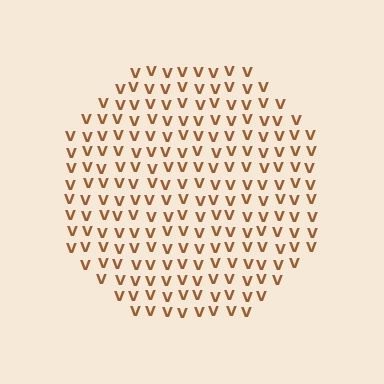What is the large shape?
The large shape is a circle.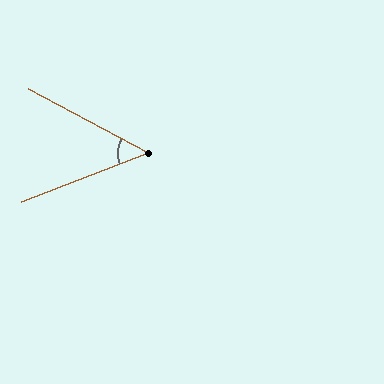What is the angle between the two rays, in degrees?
Approximately 49 degrees.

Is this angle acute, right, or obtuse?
It is acute.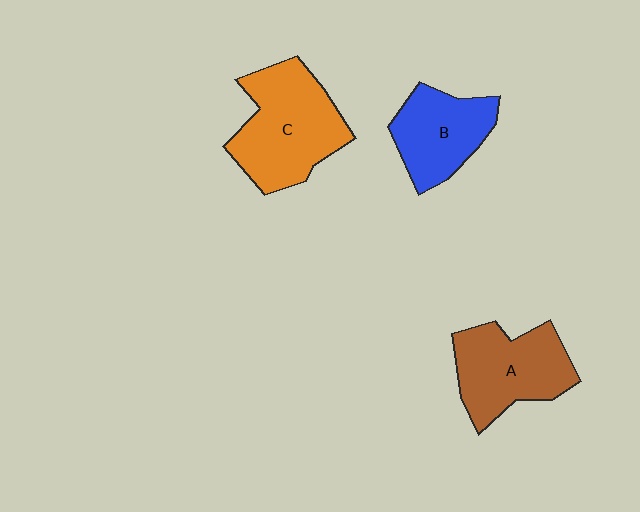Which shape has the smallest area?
Shape B (blue).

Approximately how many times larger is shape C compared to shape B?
Approximately 1.4 times.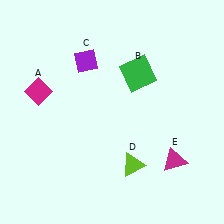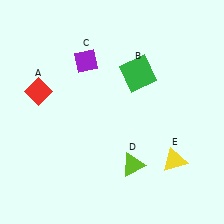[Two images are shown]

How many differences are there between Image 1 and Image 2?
There are 2 differences between the two images.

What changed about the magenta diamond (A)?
In Image 1, A is magenta. In Image 2, it changed to red.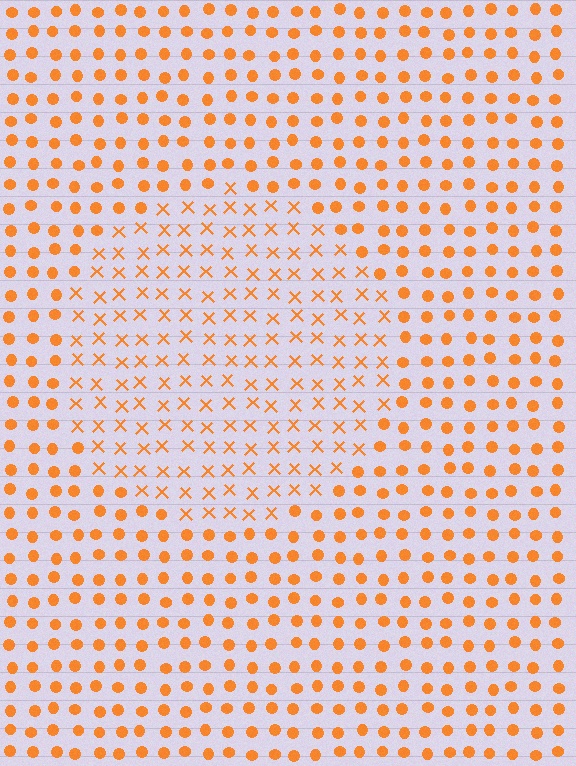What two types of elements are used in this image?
The image uses X marks inside the circle region and circles outside it.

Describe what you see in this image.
The image is filled with small orange elements arranged in a uniform grid. A circle-shaped region contains X marks, while the surrounding area contains circles. The boundary is defined purely by the change in element shape.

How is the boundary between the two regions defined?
The boundary is defined by a change in element shape: X marks inside vs. circles outside. All elements share the same color and spacing.